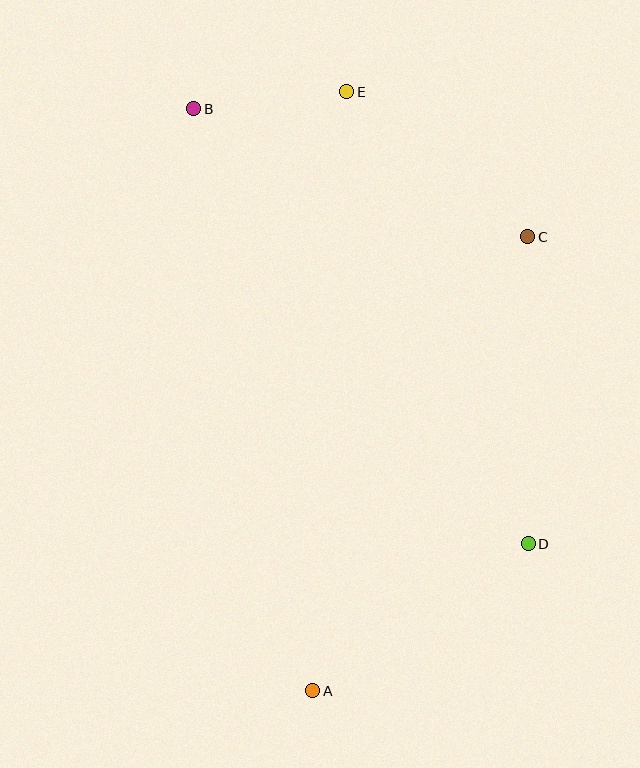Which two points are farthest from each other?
Points A and E are farthest from each other.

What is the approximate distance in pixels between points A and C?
The distance between A and C is approximately 502 pixels.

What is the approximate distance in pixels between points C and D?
The distance between C and D is approximately 307 pixels.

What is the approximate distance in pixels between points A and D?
The distance between A and D is approximately 261 pixels.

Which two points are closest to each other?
Points B and E are closest to each other.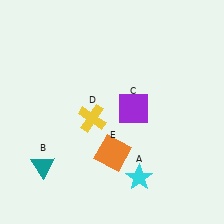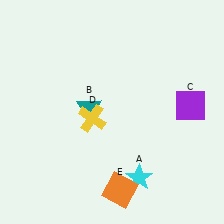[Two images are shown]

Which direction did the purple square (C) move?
The purple square (C) moved right.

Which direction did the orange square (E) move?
The orange square (E) moved down.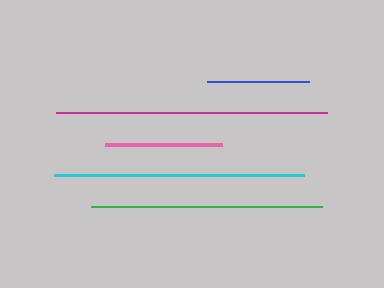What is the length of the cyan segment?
The cyan segment is approximately 250 pixels long.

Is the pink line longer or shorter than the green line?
The green line is longer than the pink line.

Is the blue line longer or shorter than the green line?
The green line is longer than the blue line.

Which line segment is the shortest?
The blue line is the shortest at approximately 102 pixels.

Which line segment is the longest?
The magenta line is the longest at approximately 270 pixels.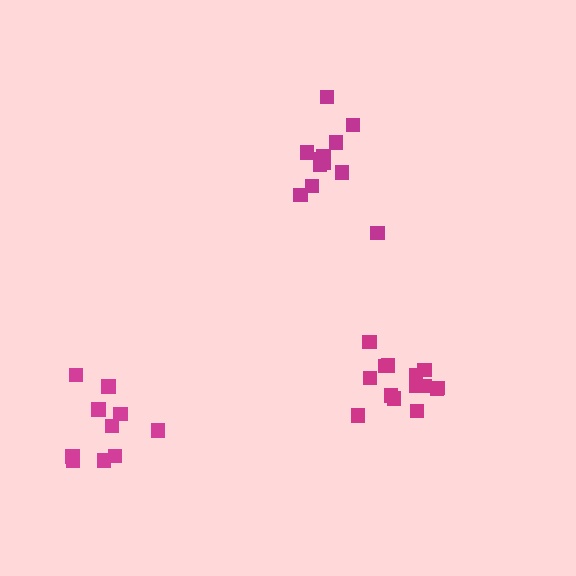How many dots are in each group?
Group 1: 13 dots, Group 2: 14 dots, Group 3: 10 dots (37 total).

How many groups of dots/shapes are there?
There are 3 groups.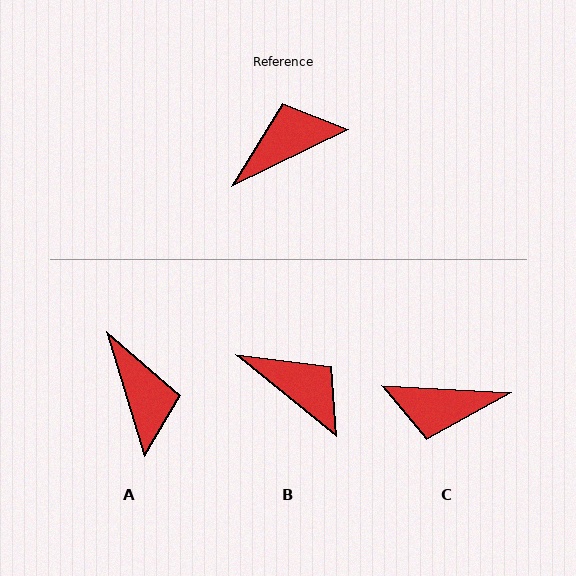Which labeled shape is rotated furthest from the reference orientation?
C, about 151 degrees away.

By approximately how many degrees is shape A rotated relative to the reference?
Approximately 99 degrees clockwise.